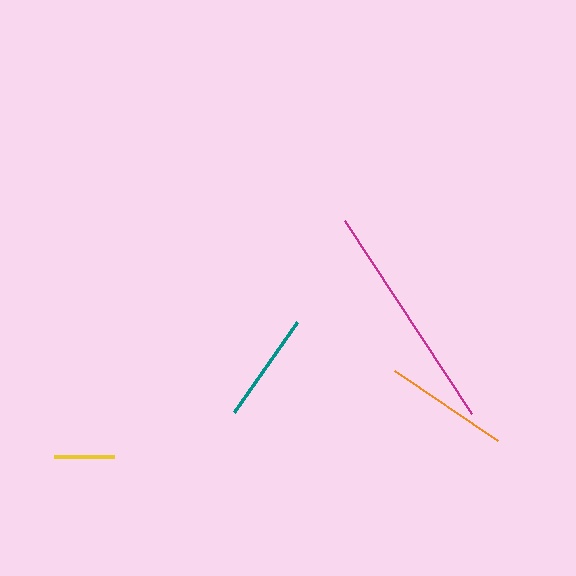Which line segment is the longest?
The magenta line is the longest at approximately 231 pixels.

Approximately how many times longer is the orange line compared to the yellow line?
The orange line is approximately 2.1 times the length of the yellow line.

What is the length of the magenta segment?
The magenta segment is approximately 231 pixels long.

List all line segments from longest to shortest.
From longest to shortest: magenta, orange, teal, yellow.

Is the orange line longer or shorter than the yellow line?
The orange line is longer than the yellow line.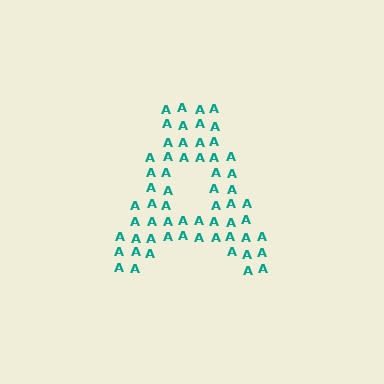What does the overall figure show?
The overall figure shows the letter A.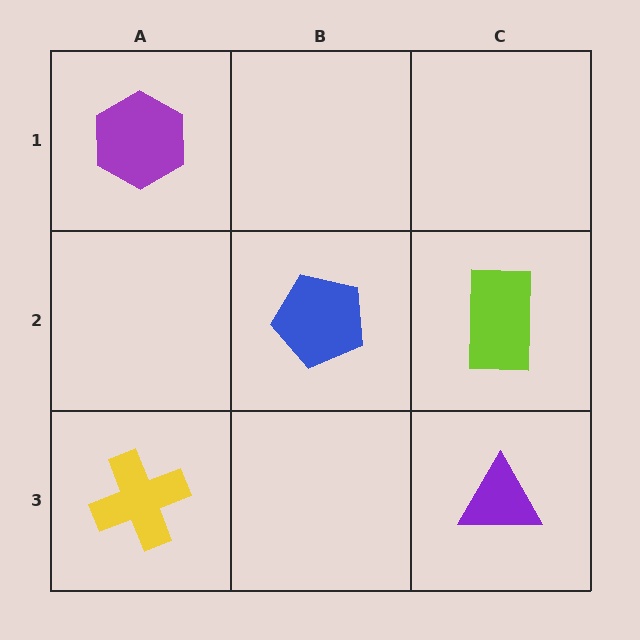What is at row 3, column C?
A purple triangle.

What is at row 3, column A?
A yellow cross.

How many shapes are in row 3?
2 shapes.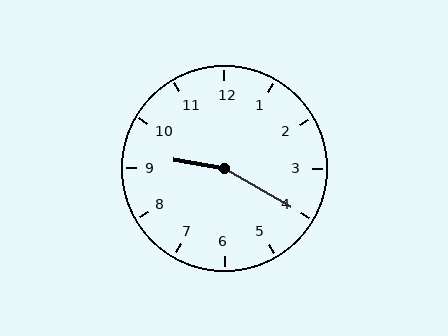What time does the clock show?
9:20.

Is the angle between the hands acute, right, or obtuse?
It is obtuse.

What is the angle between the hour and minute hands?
Approximately 160 degrees.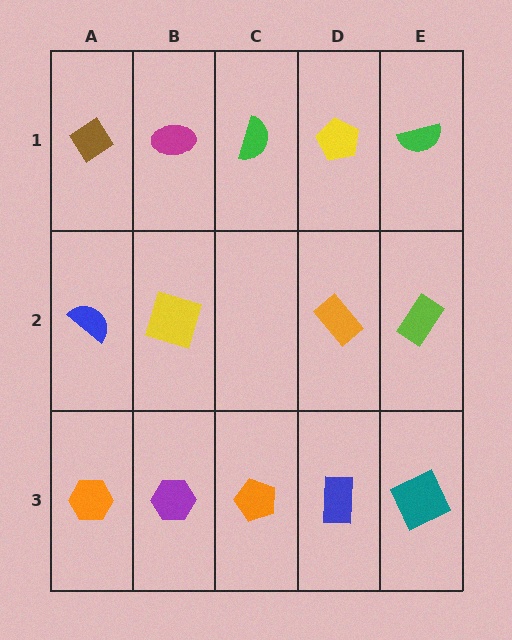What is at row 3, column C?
An orange pentagon.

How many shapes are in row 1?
5 shapes.